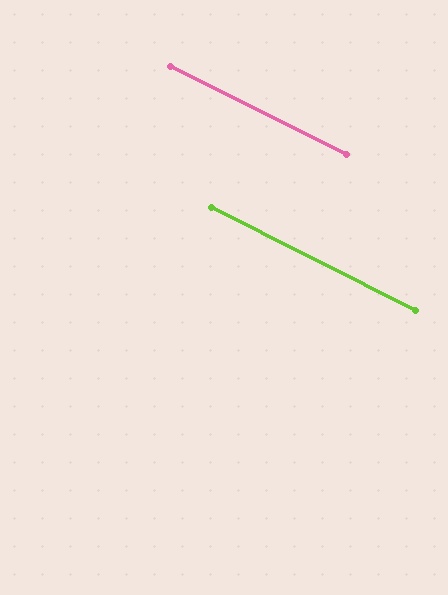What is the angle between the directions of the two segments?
Approximately 0 degrees.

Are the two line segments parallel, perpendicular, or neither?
Parallel — their directions differ by only 0.3°.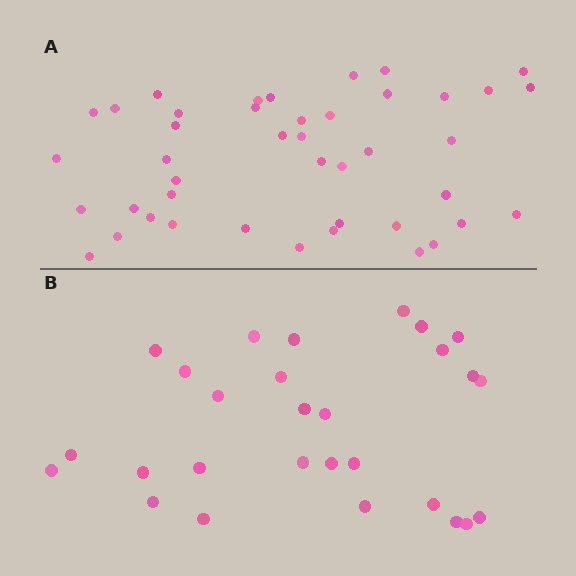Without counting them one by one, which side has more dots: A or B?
Region A (the top region) has more dots.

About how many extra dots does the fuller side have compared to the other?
Region A has approximately 15 more dots than region B.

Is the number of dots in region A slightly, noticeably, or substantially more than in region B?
Region A has substantially more. The ratio is roughly 1.5 to 1.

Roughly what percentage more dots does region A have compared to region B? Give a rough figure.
About 55% more.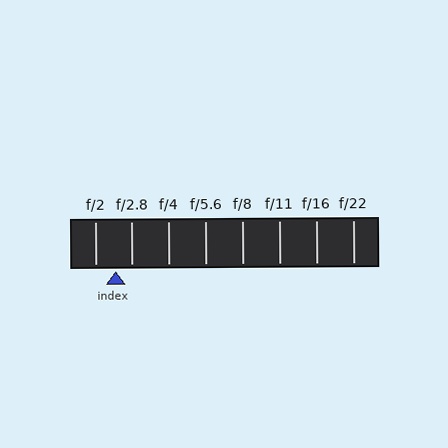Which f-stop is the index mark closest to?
The index mark is closest to f/2.8.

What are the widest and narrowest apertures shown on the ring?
The widest aperture shown is f/2 and the narrowest is f/22.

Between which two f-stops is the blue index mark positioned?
The index mark is between f/2 and f/2.8.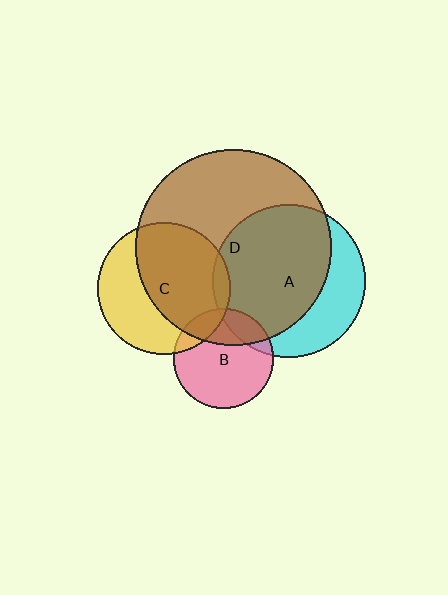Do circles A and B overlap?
Yes.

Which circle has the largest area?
Circle D (brown).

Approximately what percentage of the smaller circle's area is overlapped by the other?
Approximately 15%.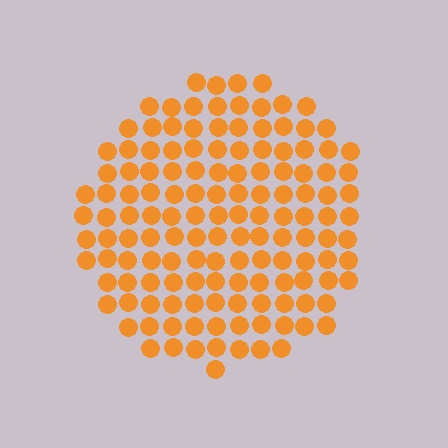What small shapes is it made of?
It is made of small circles.